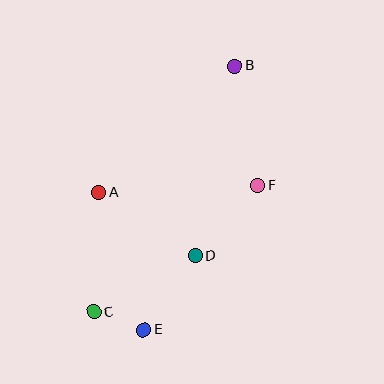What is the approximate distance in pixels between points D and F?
The distance between D and F is approximately 95 pixels.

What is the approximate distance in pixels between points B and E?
The distance between B and E is approximately 279 pixels.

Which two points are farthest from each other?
Points B and C are farthest from each other.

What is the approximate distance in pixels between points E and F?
The distance between E and F is approximately 184 pixels.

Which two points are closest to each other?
Points C and E are closest to each other.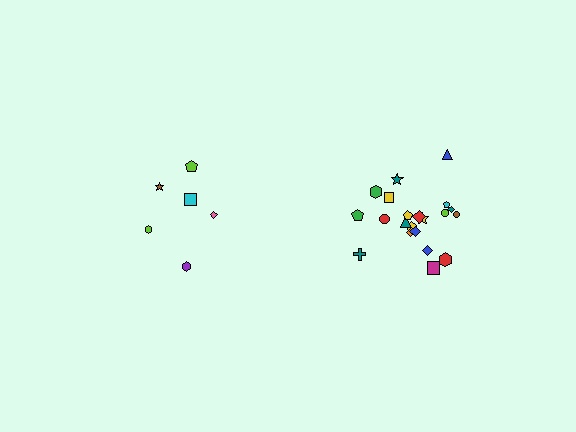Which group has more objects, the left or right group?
The right group.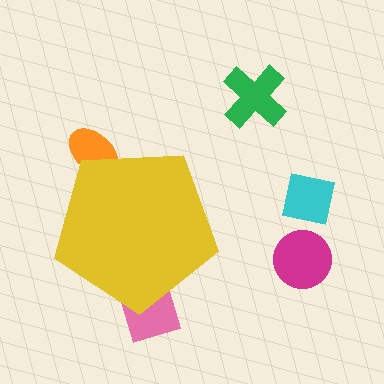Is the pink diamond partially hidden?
Yes, the pink diamond is partially hidden behind the yellow pentagon.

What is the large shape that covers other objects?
A yellow pentagon.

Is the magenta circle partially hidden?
No, the magenta circle is fully visible.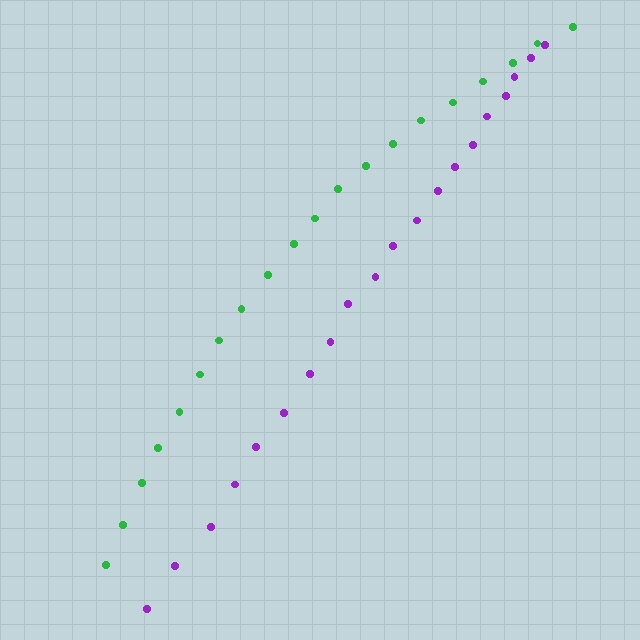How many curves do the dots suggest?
There are 2 distinct paths.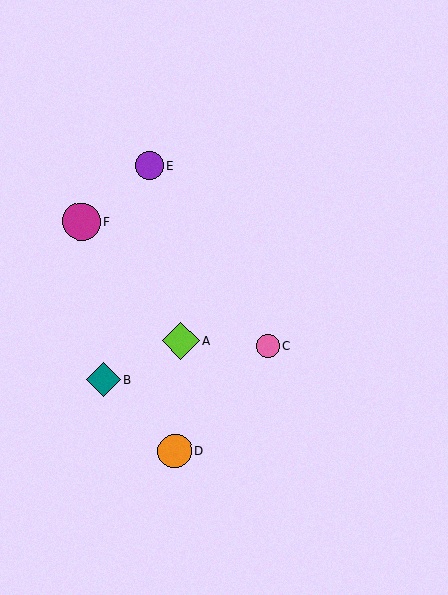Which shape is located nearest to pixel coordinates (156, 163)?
The purple circle (labeled E) at (150, 165) is nearest to that location.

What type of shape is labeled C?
Shape C is a pink circle.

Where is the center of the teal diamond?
The center of the teal diamond is at (103, 379).